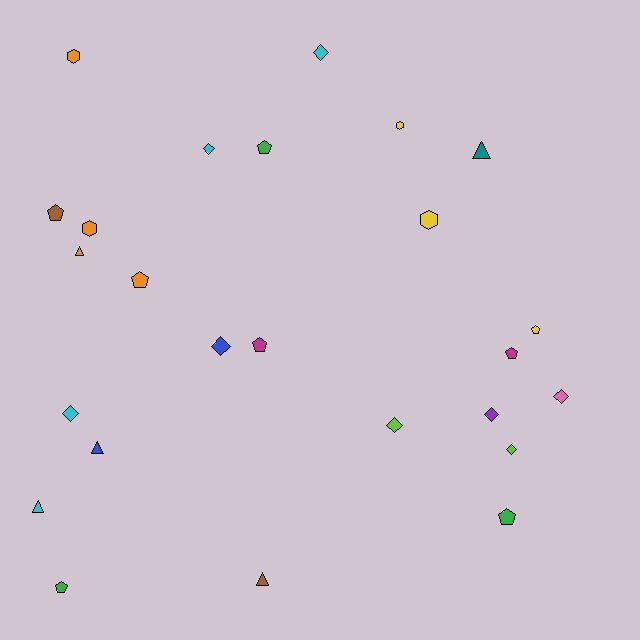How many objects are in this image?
There are 25 objects.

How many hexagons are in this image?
There are 4 hexagons.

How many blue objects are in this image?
There are 2 blue objects.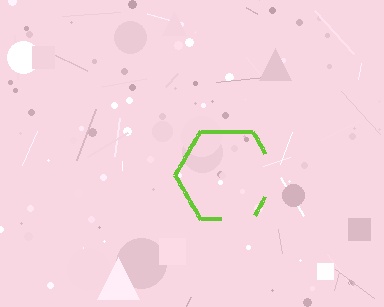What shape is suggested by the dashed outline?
The dashed outline suggests a hexagon.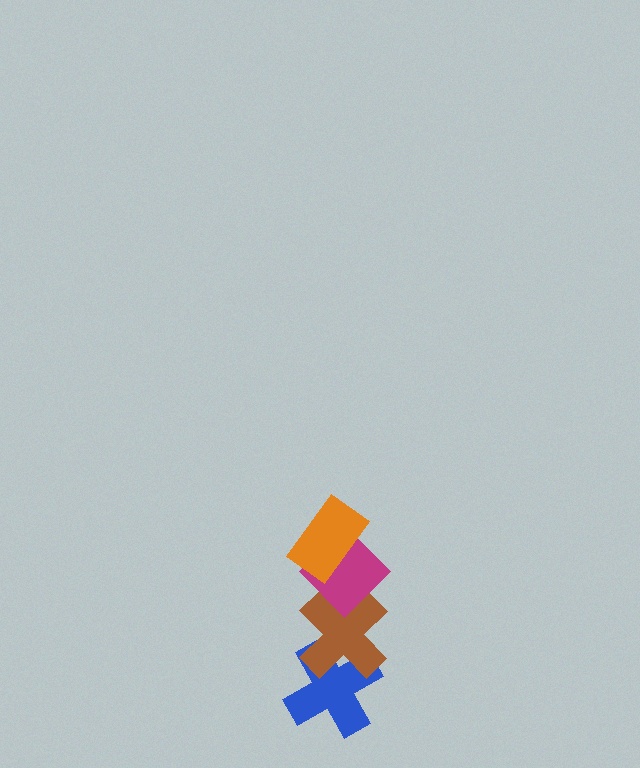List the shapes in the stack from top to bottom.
From top to bottom: the orange rectangle, the magenta diamond, the brown cross, the blue cross.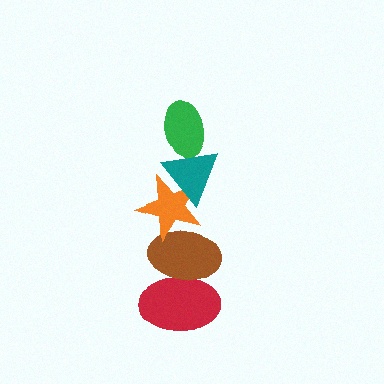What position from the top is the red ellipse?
The red ellipse is 5th from the top.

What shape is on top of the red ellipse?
The brown ellipse is on top of the red ellipse.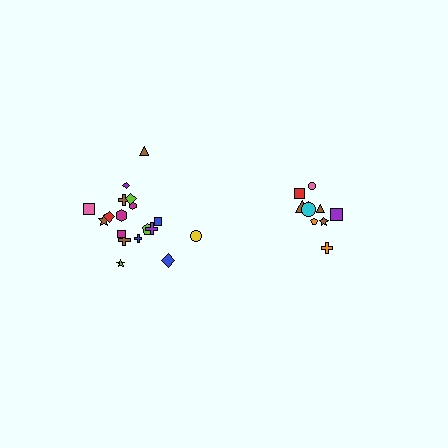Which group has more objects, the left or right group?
The left group.